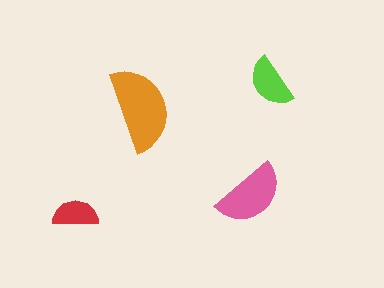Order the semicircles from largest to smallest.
the orange one, the pink one, the lime one, the red one.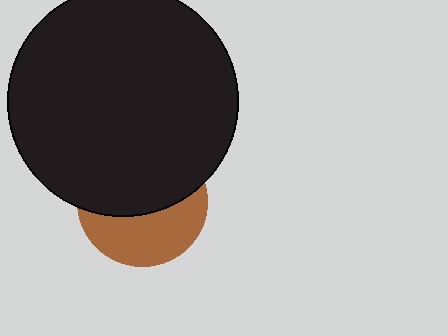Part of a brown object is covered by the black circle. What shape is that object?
It is a circle.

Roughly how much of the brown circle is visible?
A small part of it is visible (roughly 43%).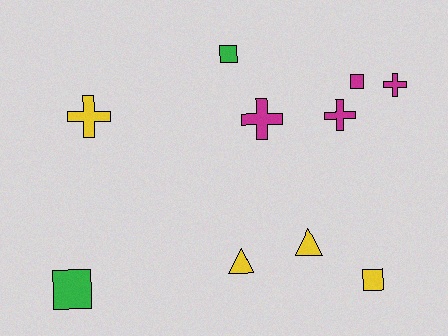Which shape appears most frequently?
Cross, with 4 objects.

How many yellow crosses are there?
There is 1 yellow cross.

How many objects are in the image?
There are 10 objects.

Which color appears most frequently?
Yellow, with 4 objects.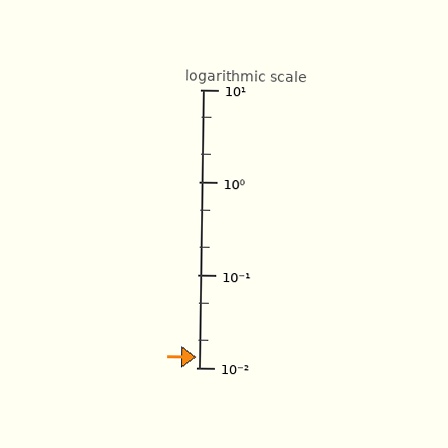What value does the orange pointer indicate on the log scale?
The pointer indicates approximately 0.013.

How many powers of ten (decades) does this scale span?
The scale spans 3 decades, from 0.01 to 10.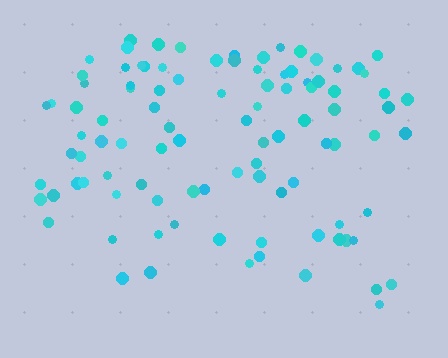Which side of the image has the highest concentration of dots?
The top.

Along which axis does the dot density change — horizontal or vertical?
Vertical.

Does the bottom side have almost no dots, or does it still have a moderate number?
Still a moderate number, just noticeably fewer than the top.